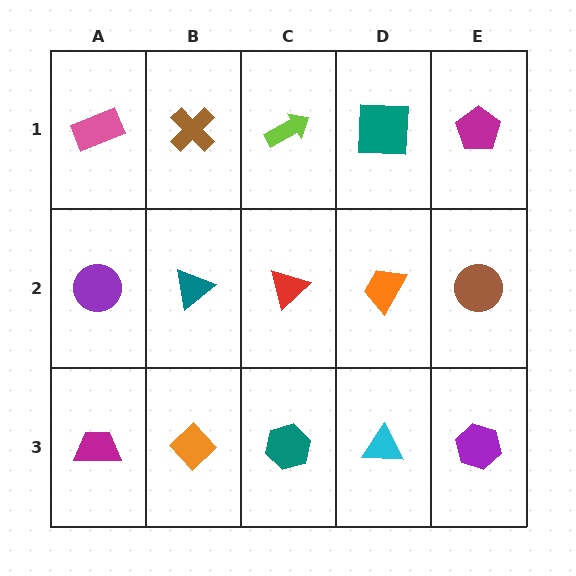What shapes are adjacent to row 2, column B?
A brown cross (row 1, column B), an orange diamond (row 3, column B), a purple circle (row 2, column A), a red triangle (row 2, column C).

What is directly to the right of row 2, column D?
A brown circle.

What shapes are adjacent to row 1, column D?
An orange trapezoid (row 2, column D), a lime arrow (row 1, column C), a magenta pentagon (row 1, column E).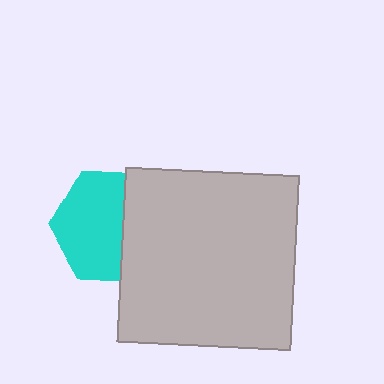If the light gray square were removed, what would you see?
You would see the complete cyan hexagon.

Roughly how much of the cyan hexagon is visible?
About half of it is visible (roughly 62%).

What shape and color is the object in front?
The object in front is a light gray square.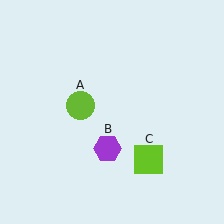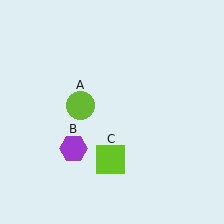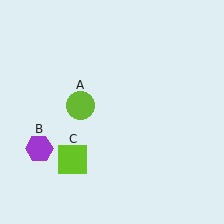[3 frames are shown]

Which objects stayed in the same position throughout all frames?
Lime circle (object A) remained stationary.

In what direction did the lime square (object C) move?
The lime square (object C) moved left.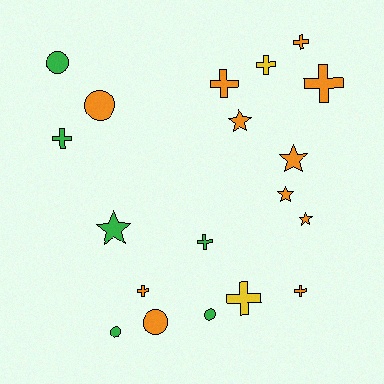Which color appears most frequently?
Orange, with 11 objects.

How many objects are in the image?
There are 19 objects.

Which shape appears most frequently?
Cross, with 9 objects.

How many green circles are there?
There are 3 green circles.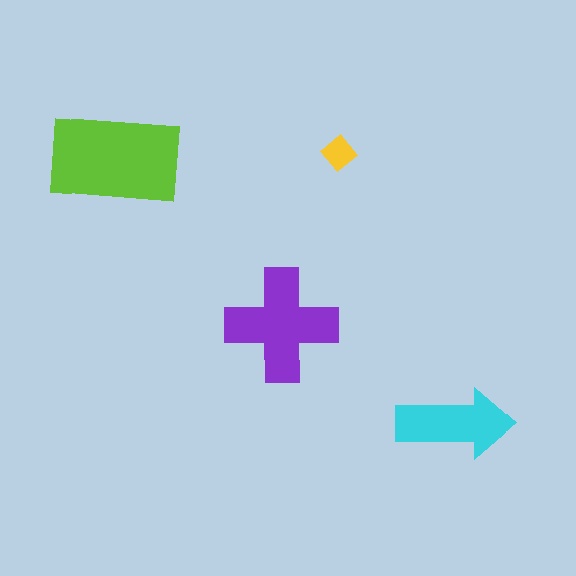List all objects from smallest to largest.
The yellow diamond, the cyan arrow, the purple cross, the lime rectangle.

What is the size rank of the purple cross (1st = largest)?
2nd.